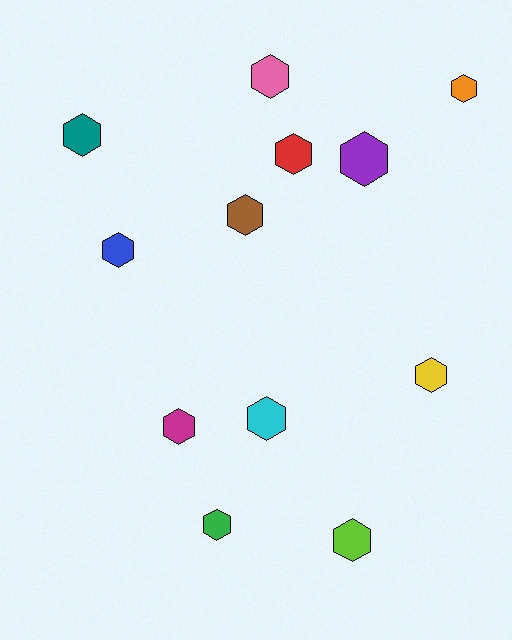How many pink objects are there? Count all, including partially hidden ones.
There is 1 pink object.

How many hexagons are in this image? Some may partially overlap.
There are 12 hexagons.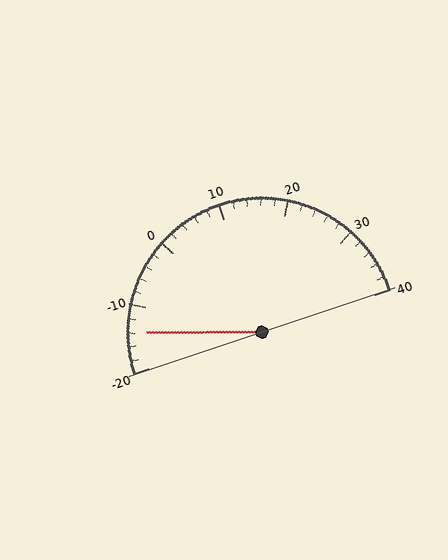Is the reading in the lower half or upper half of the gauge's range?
The reading is in the lower half of the range (-20 to 40).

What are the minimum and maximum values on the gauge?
The gauge ranges from -20 to 40.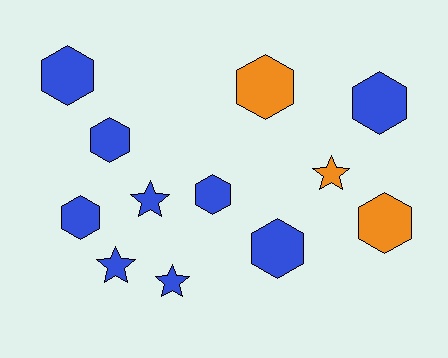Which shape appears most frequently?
Hexagon, with 8 objects.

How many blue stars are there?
There are 3 blue stars.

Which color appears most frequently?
Blue, with 9 objects.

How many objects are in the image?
There are 12 objects.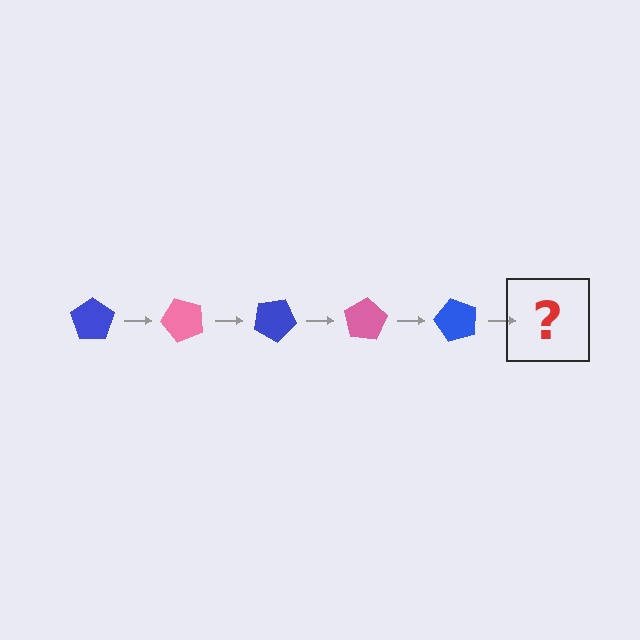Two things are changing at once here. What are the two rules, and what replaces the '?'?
The two rules are that it rotates 50 degrees each step and the color cycles through blue and pink. The '?' should be a pink pentagon, rotated 250 degrees from the start.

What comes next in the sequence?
The next element should be a pink pentagon, rotated 250 degrees from the start.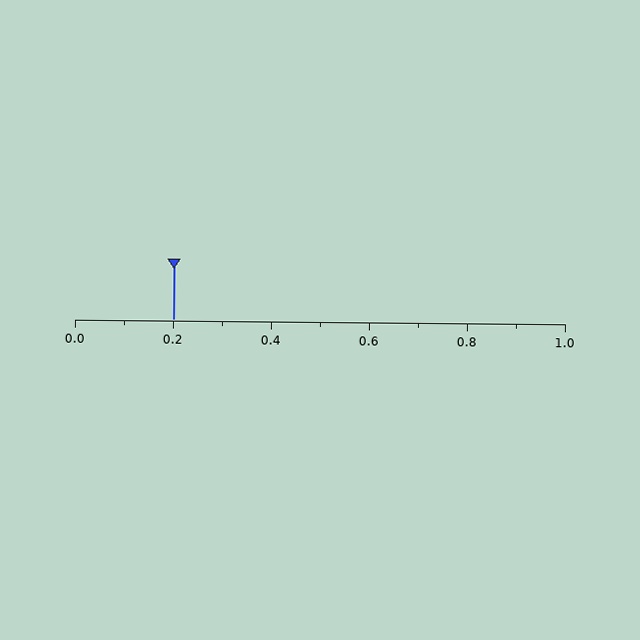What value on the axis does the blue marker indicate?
The marker indicates approximately 0.2.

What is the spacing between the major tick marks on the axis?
The major ticks are spaced 0.2 apart.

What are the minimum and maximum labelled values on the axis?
The axis runs from 0.0 to 1.0.